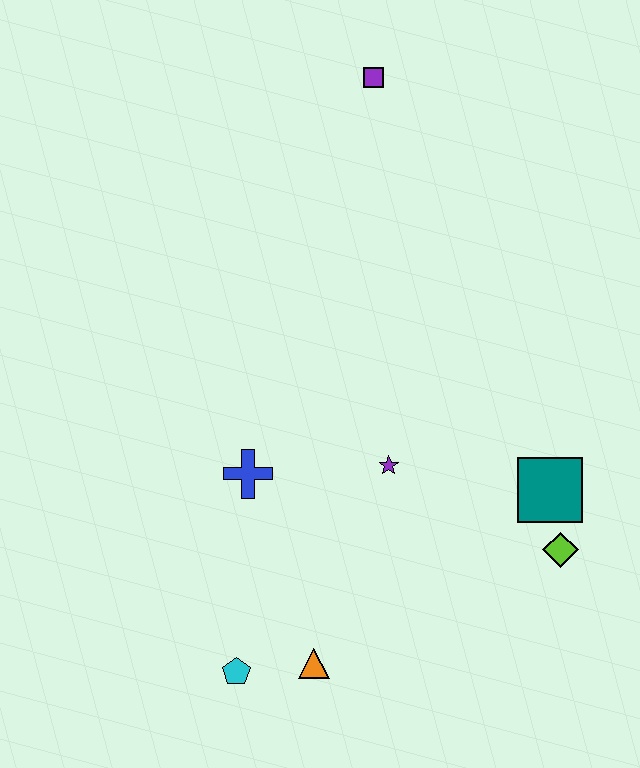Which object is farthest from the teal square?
The purple square is farthest from the teal square.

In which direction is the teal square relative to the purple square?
The teal square is below the purple square.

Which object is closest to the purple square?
The purple star is closest to the purple square.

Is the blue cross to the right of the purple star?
No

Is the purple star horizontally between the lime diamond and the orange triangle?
Yes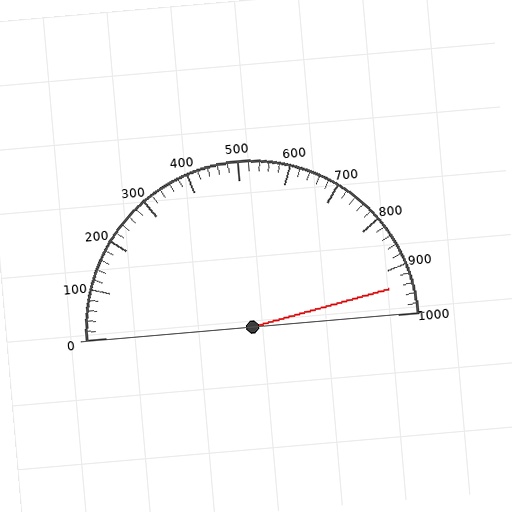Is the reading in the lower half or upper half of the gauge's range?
The reading is in the upper half of the range (0 to 1000).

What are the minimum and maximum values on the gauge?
The gauge ranges from 0 to 1000.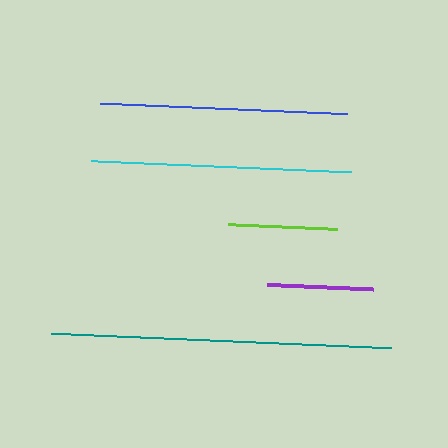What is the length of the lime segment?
The lime segment is approximately 109 pixels long.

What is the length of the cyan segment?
The cyan segment is approximately 261 pixels long.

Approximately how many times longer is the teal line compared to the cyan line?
The teal line is approximately 1.3 times the length of the cyan line.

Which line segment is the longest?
The teal line is the longest at approximately 340 pixels.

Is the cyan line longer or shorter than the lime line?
The cyan line is longer than the lime line.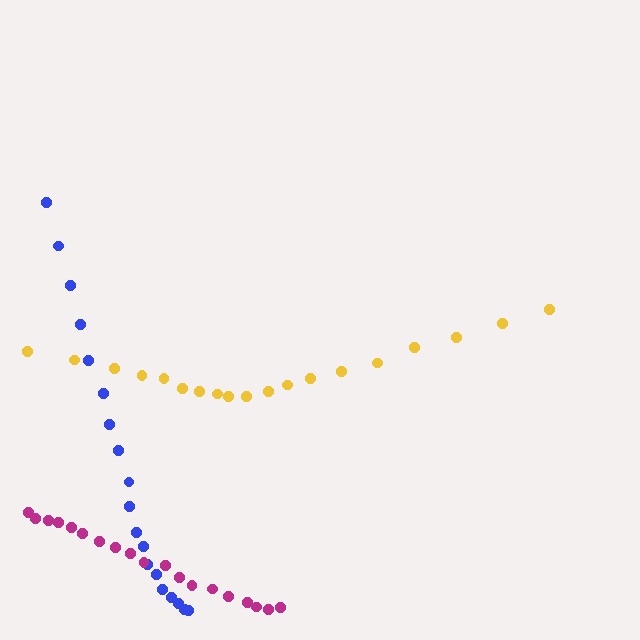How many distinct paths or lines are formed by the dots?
There are 3 distinct paths.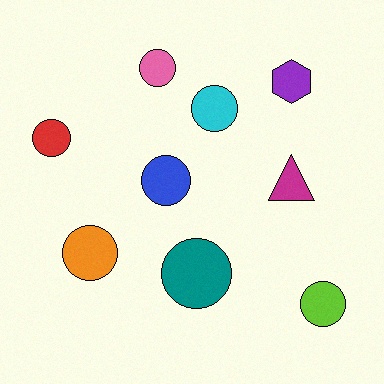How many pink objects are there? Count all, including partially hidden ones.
There is 1 pink object.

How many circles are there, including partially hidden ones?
There are 7 circles.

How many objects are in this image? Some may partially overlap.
There are 9 objects.